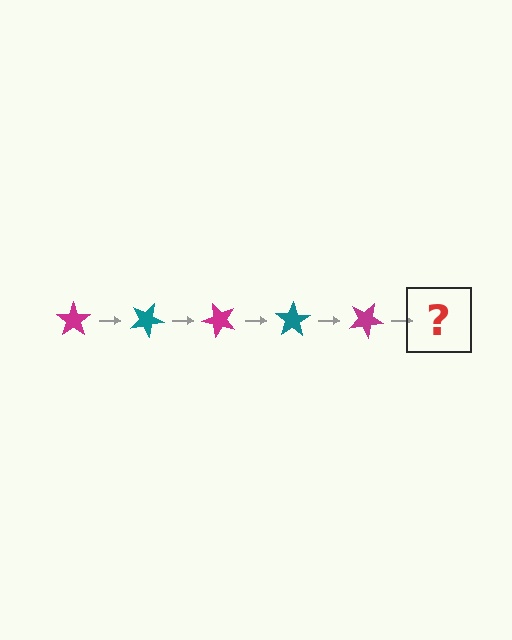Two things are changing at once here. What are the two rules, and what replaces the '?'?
The two rules are that it rotates 25 degrees each step and the color cycles through magenta and teal. The '?' should be a teal star, rotated 125 degrees from the start.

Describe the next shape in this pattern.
It should be a teal star, rotated 125 degrees from the start.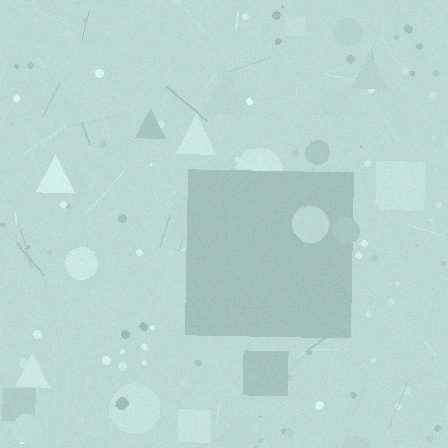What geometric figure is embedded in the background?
A square is embedded in the background.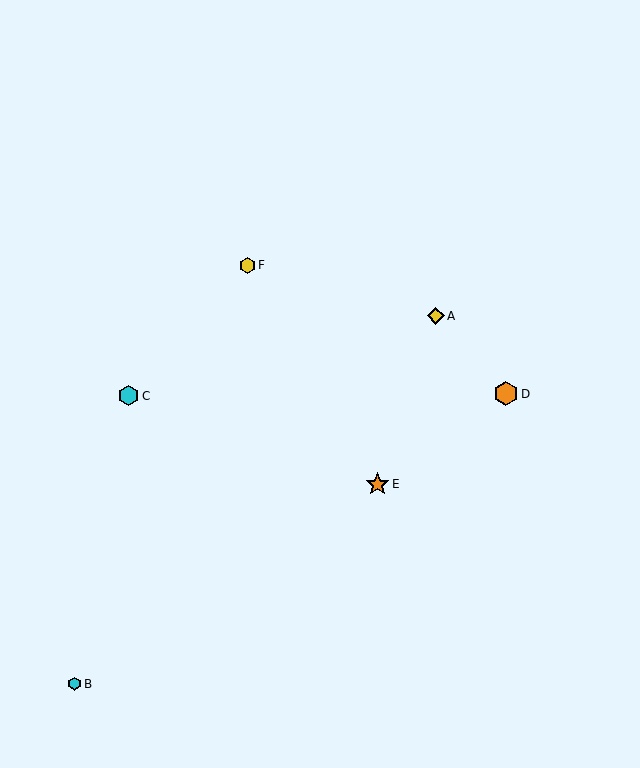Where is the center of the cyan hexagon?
The center of the cyan hexagon is at (75, 684).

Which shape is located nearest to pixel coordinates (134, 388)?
The cyan hexagon (labeled C) at (129, 396) is nearest to that location.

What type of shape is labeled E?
Shape E is an orange star.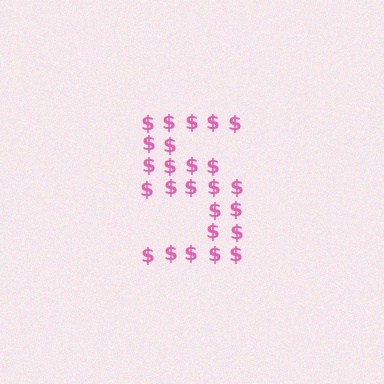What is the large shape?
The large shape is the digit 5.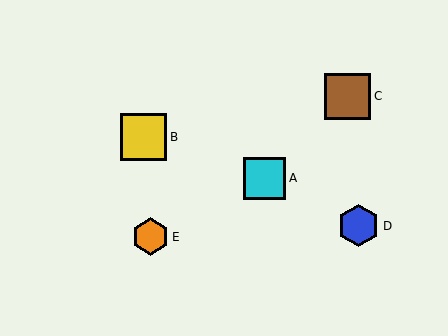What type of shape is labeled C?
Shape C is a brown square.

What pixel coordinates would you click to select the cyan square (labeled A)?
Click at (265, 178) to select the cyan square A.